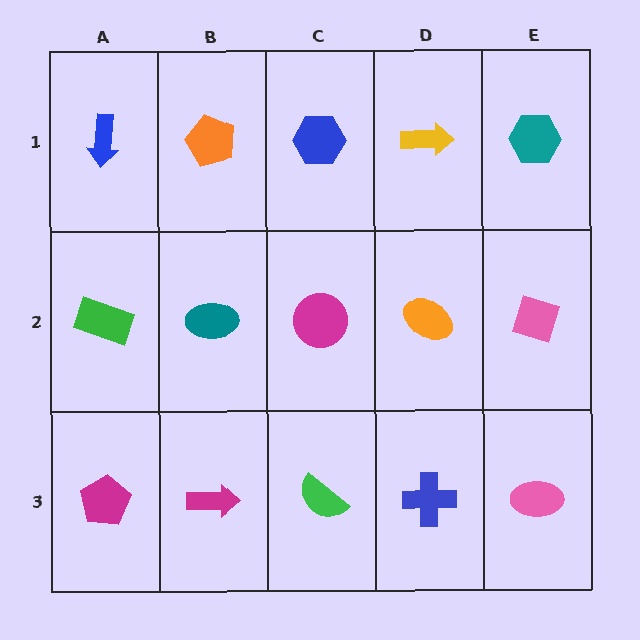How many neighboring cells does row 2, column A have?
3.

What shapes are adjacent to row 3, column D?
An orange ellipse (row 2, column D), a green semicircle (row 3, column C), a pink ellipse (row 3, column E).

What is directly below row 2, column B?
A magenta arrow.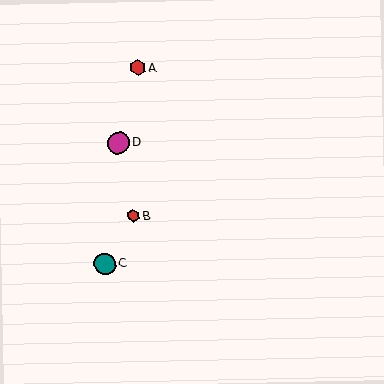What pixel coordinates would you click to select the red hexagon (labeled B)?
Click at (133, 216) to select the red hexagon B.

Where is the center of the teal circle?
The center of the teal circle is at (105, 264).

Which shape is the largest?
The magenta circle (labeled D) is the largest.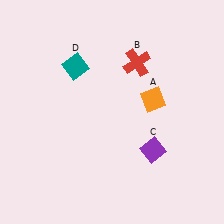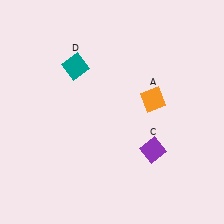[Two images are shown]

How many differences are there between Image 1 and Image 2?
There is 1 difference between the two images.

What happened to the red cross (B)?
The red cross (B) was removed in Image 2. It was in the top-right area of Image 1.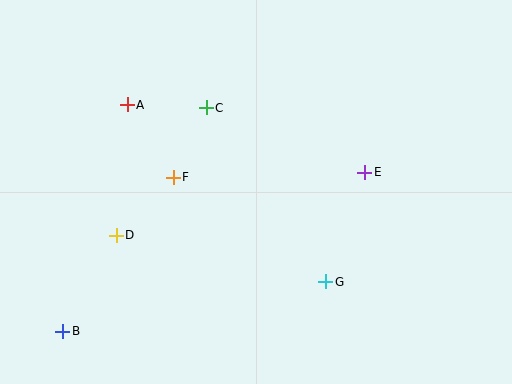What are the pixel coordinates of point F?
Point F is at (173, 177).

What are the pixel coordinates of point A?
Point A is at (127, 105).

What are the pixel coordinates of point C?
Point C is at (206, 108).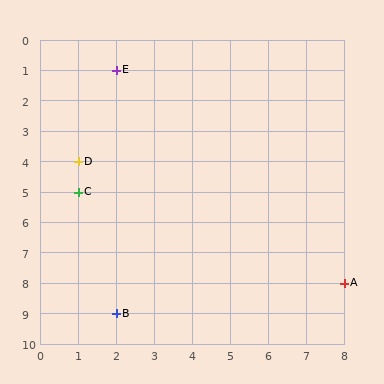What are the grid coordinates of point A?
Point A is at grid coordinates (8, 8).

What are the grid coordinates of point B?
Point B is at grid coordinates (2, 9).